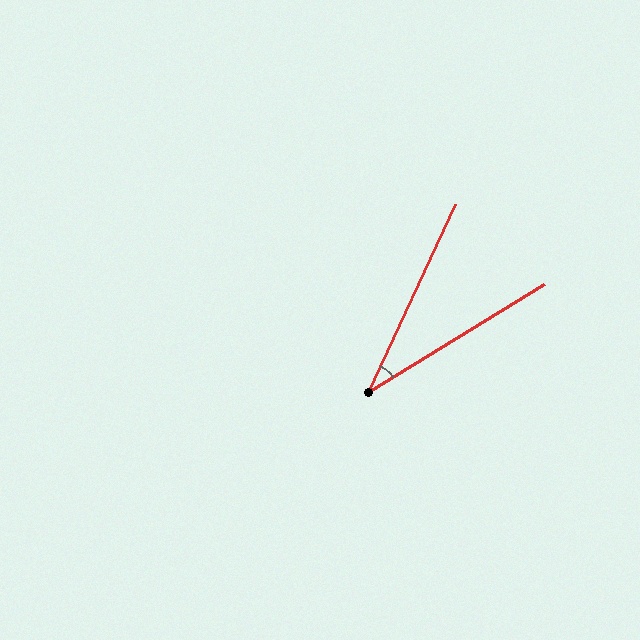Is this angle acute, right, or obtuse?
It is acute.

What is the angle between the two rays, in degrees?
Approximately 34 degrees.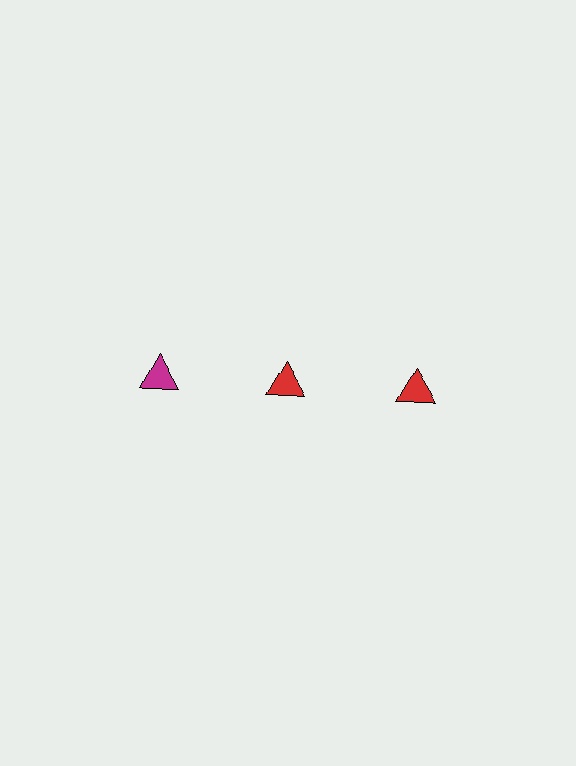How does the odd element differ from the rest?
It has a different color: magenta instead of red.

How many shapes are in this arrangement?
There are 3 shapes arranged in a grid pattern.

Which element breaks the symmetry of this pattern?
The magenta triangle in the top row, leftmost column breaks the symmetry. All other shapes are red triangles.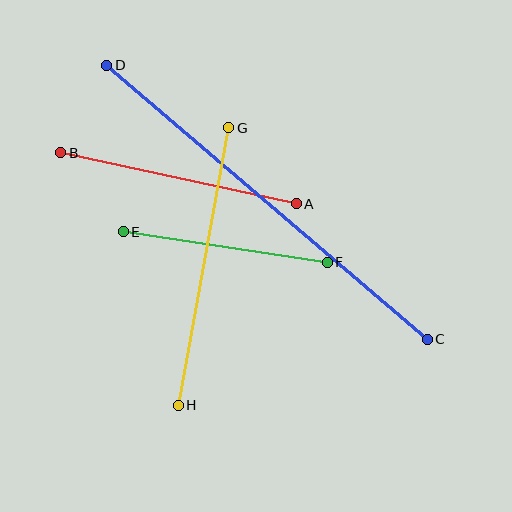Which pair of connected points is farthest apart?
Points C and D are farthest apart.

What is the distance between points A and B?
The distance is approximately 241 pixels.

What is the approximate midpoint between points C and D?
The midpoint is at approximately (267, 202) pixels.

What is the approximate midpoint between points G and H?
The midpoint is at approximately (203, 266) pixels.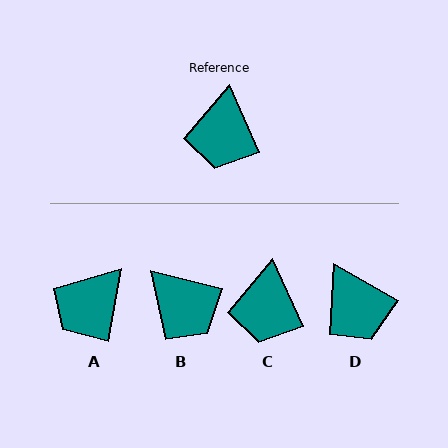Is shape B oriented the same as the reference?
No, it is off by about 51 degrees.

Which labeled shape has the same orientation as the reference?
C.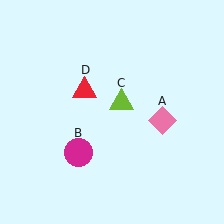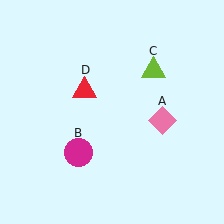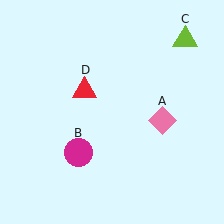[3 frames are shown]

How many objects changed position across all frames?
1 object changed position: lime triangle (object C).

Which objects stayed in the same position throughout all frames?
Pink diamond (object A) and magenta circle (object B) and red triangle (object D) remained stationary.